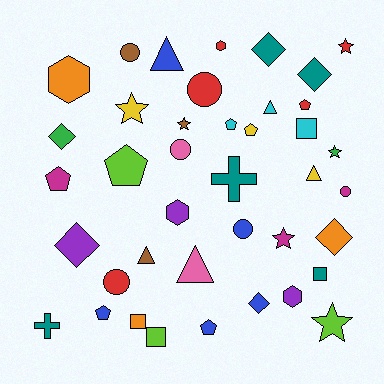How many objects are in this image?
There are 40 objects.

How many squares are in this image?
There are 4 squares.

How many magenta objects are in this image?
There are 3 magenta objects.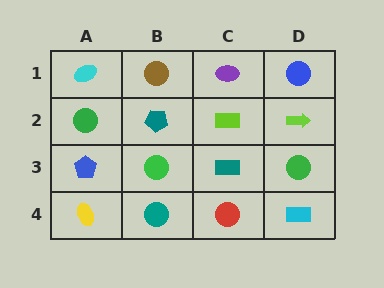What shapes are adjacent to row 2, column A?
A cyan ellipse (row 1, column A), a blue pentagon (row 3, column A), a teal pentagon (row 2, column B).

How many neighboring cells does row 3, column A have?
3.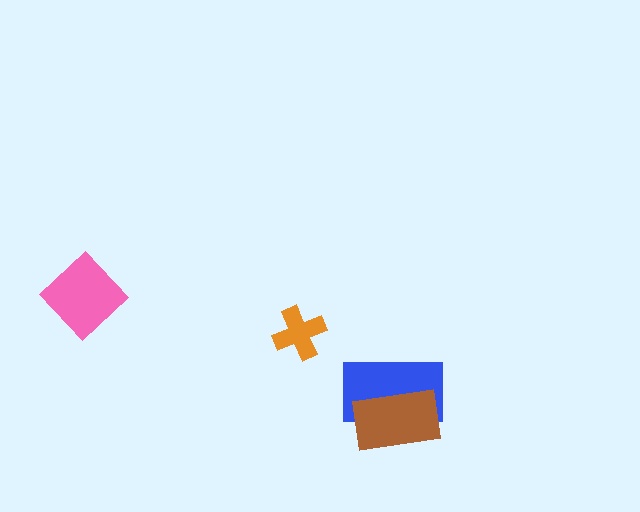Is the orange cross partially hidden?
No, no other shape covers it.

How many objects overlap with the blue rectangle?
1 object overlaps with the blue rectangle.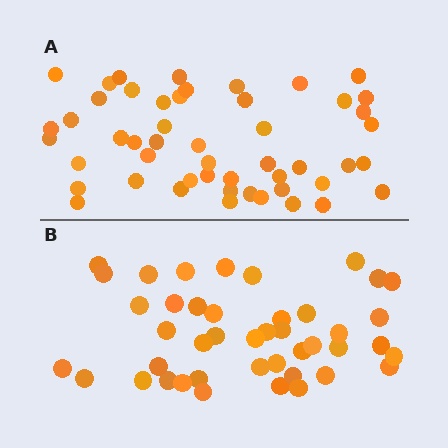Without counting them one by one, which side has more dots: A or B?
Region A (the top region) has more dots.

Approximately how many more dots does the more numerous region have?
Region A has roughly 8 or so more dots than region B.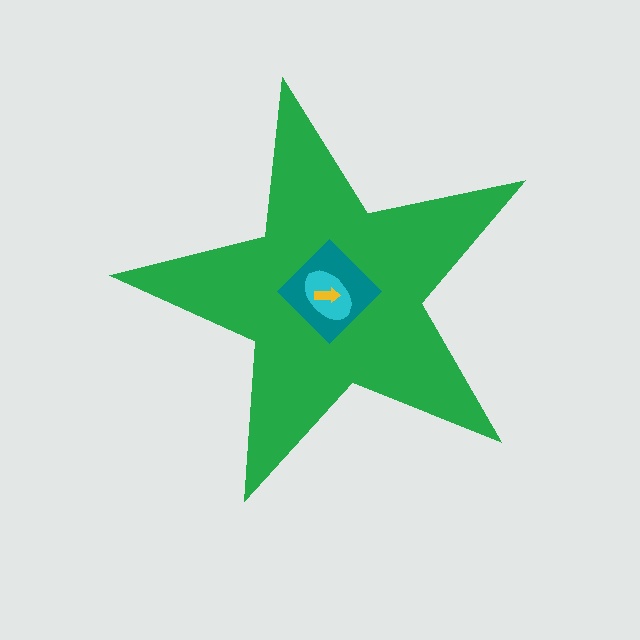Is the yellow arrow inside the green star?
Yes.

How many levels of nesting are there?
4.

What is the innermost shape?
The yellow arrow.